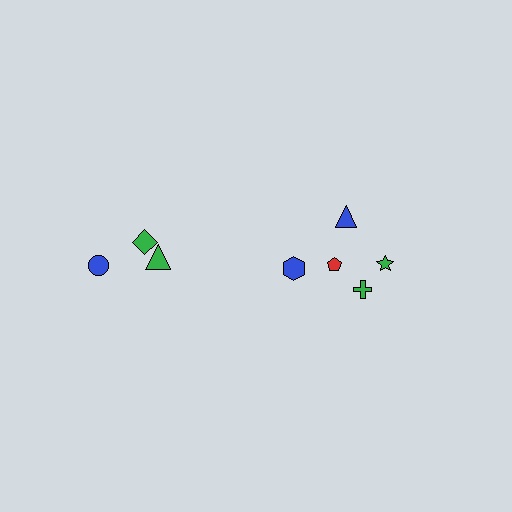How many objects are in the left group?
There are 3 objects.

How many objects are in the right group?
There are 5 objects.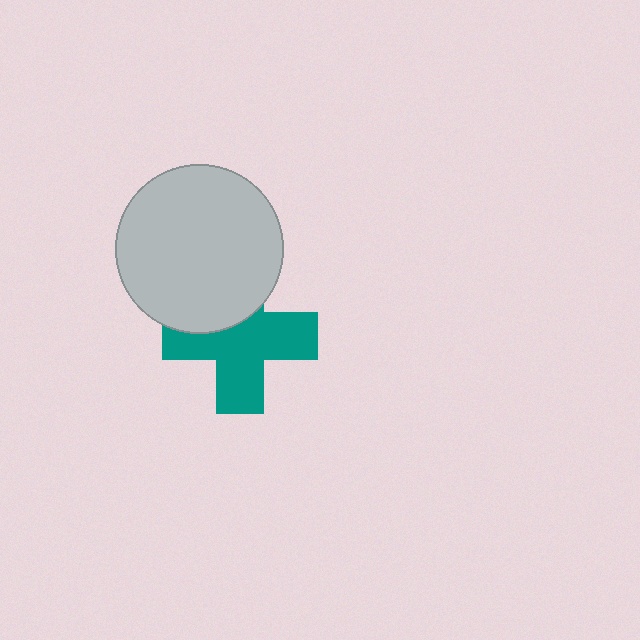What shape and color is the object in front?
The object in front is a light gray circle.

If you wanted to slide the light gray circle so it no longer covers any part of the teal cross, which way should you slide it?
Slide it up — that is the most direct way to separate the two shapes.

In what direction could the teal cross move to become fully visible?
The teal cross could move down. That would shift it out from behind the light gray circle entirely.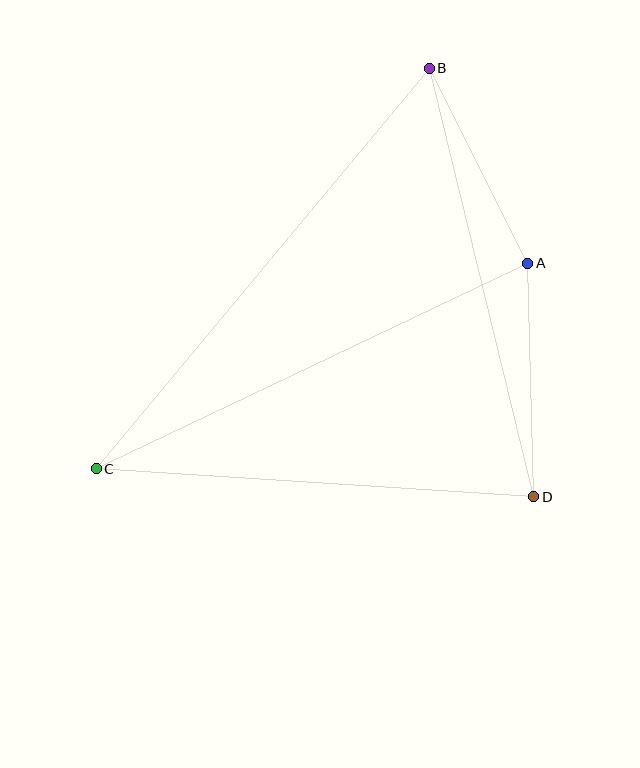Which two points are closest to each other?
Points A and B are closest to each other.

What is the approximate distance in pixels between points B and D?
The distance between B and D is approximately 441 pixels.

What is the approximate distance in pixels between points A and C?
The distance between A and C is approximately 478 pixels.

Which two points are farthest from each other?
Points B and C are farthest from each other.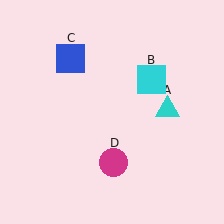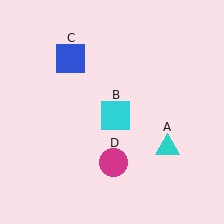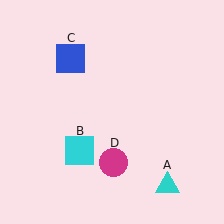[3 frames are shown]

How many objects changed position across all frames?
2 objects changed position: cyan triangle (object A), cyan square (object B).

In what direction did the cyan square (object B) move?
The cyan square (object B) moved down and to the left.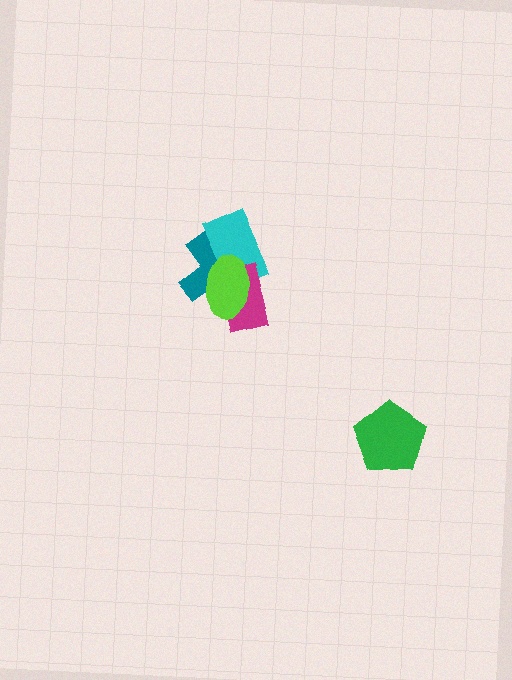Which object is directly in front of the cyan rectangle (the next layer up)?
The magenta rectangle is directly in front of the cyan rectangle.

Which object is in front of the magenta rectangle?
The lime ellipse is in front of the magenta rectangle.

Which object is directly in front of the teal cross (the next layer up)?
The cyan rectangle is directly in front of the teal cross.